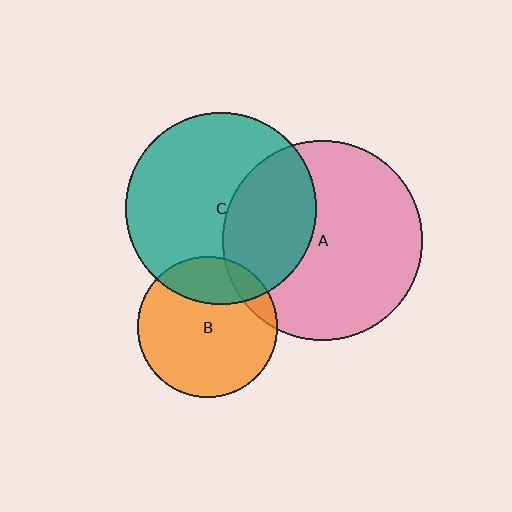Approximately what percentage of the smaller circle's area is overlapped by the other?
Approximately 35%.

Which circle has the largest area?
Circle A (pink).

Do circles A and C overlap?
Yes.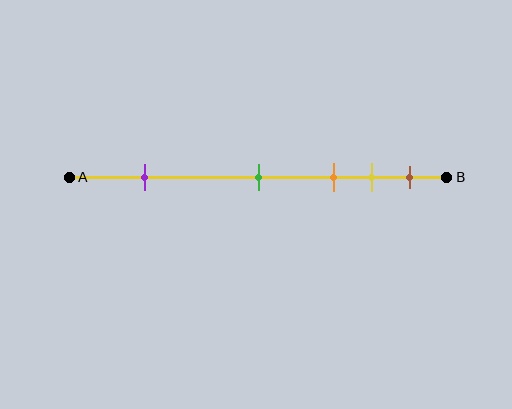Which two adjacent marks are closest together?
The yellow and brown marks are the closest adjacent pair.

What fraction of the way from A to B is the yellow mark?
The yellow mark is approximately 80% (0.8) of the way from A to B.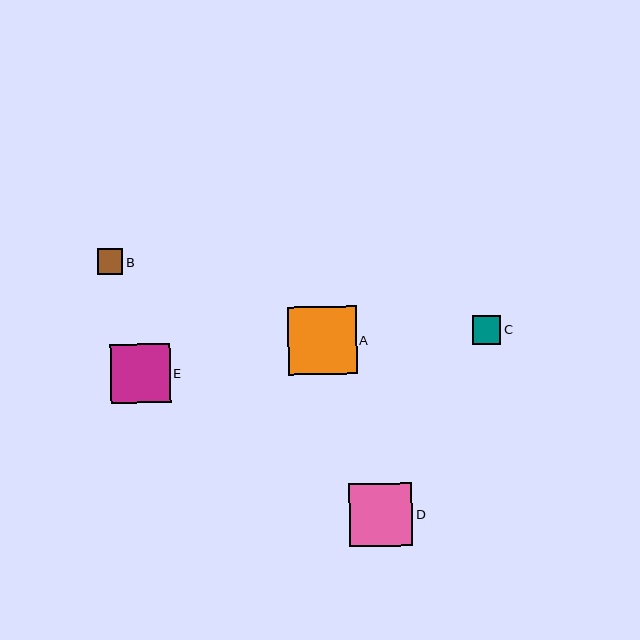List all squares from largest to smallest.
From largest to smallest: A, D, E, C, B.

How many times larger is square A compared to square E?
Square A is approximately 1.2 times the size of square E.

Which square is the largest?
Square A is the largest with a size of approximately 69 pixels.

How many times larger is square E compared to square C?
Square E is approximately 2.1 times the size of square C.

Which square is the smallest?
Square B is the smallest with a size of approximately 26 pixels.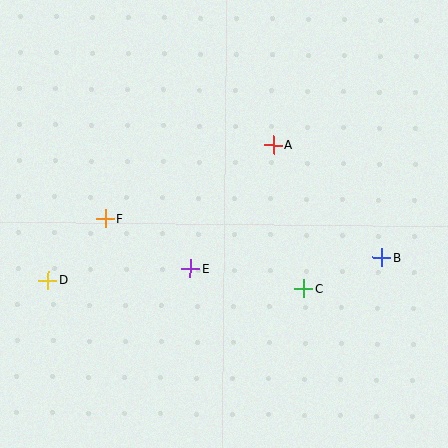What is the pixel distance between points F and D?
The distance between F and D is 84 pixels.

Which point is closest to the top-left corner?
Point F is closest to the top-left corner.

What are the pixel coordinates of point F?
Point F is at (105, 219).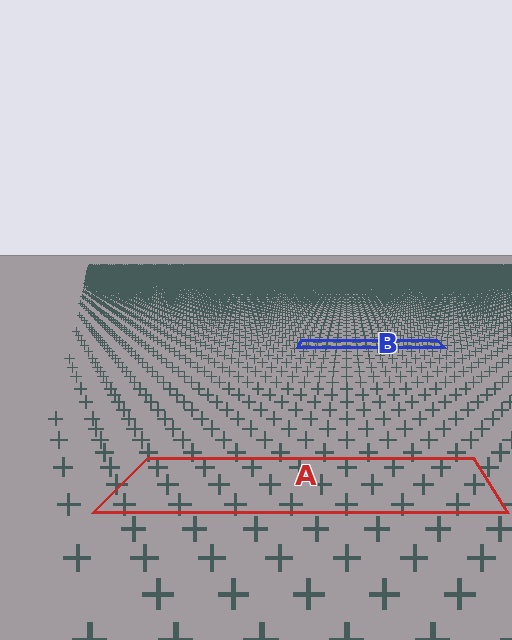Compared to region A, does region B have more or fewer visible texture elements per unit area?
Region B has more texture elements per unit area — they are packed more densely because it is farther away.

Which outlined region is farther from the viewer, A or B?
Region B is farther from the viewer — the texture elements inside it appear smaller and more densely packed.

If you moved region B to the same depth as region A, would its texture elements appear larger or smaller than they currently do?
They would appear larger. At a closer depth, the same texture elements are projected at a bigger on-screen size.